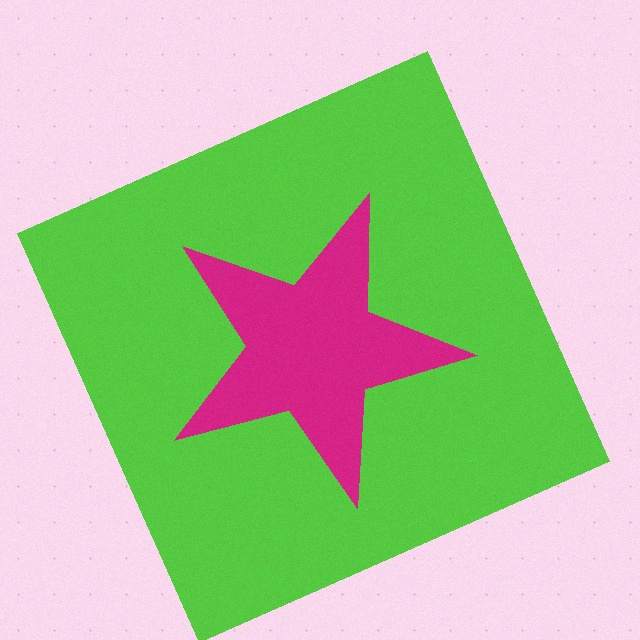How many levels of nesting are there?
2.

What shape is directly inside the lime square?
The magenta star.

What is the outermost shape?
The lime square.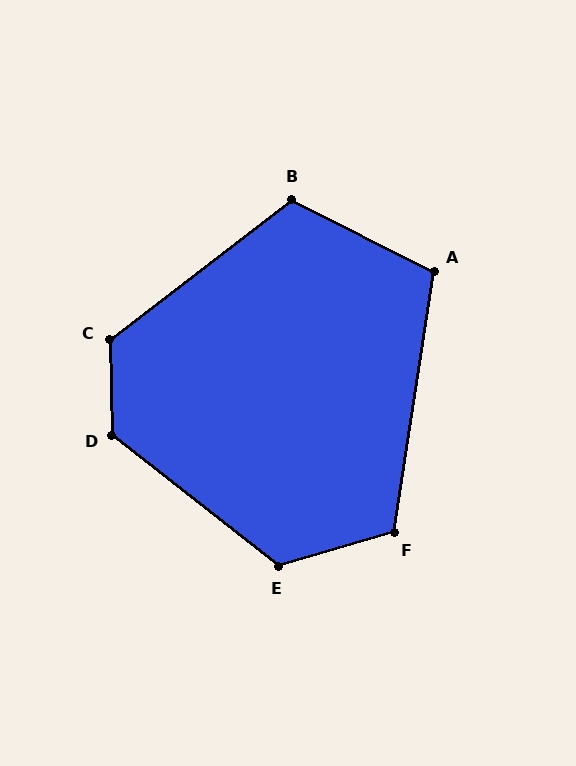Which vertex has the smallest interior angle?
A, at approximately 108 degrees.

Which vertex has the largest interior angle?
D, at approximately 130 degrees.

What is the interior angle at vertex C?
Approximately 126 degrees (obtuse).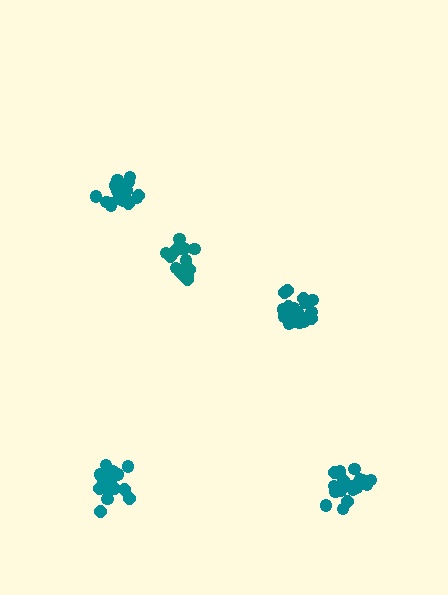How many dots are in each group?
Group 1: 19 dots, Group 2: 21 dots, Group 3: 21 dots, Group 4: 21 dots, Group 5: 16 dots (98 total).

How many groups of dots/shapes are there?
There are 5 groups.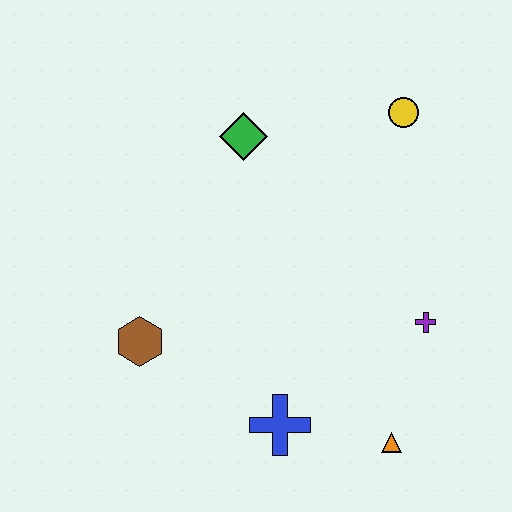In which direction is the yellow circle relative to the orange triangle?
The yellow circle is above the orange triangle.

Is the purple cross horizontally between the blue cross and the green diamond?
No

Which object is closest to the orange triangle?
The blue cross is closest to the orange triangle.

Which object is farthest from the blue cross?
The yellow circle is farthest from the blue cross.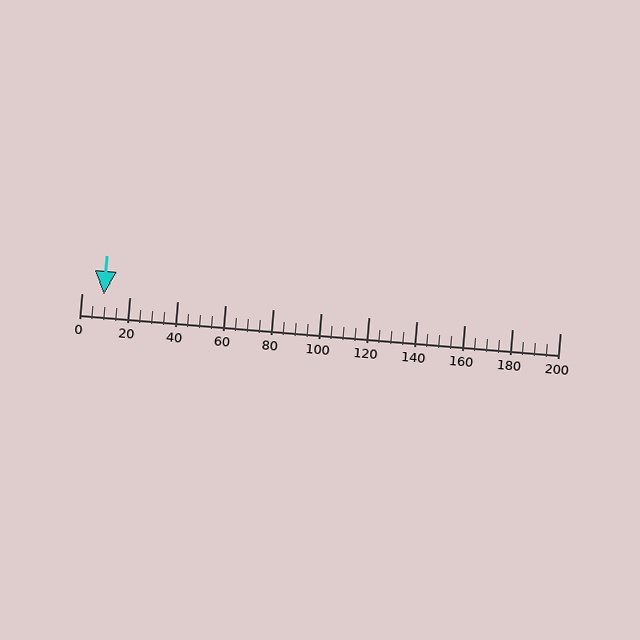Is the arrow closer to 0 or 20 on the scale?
The arrow is closer to 0.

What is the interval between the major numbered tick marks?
The major tick marks are spaced 20 units apart.